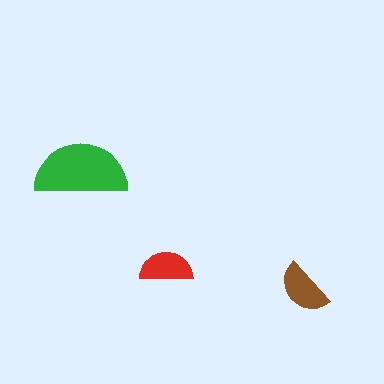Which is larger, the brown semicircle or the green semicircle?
The green one.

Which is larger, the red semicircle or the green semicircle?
The green one.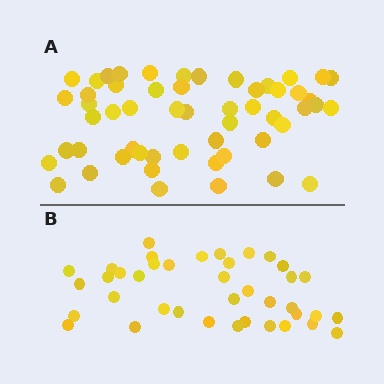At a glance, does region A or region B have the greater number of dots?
Region A (the top region) has more dots.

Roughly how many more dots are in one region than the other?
Region A has approximately 15 more dots than region B.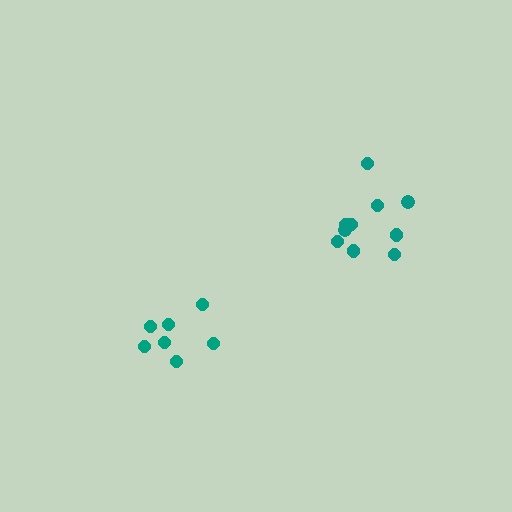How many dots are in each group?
Group 1: 7 dots, Group 2: 10 dots (17 total).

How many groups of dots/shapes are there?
There are 2 groups.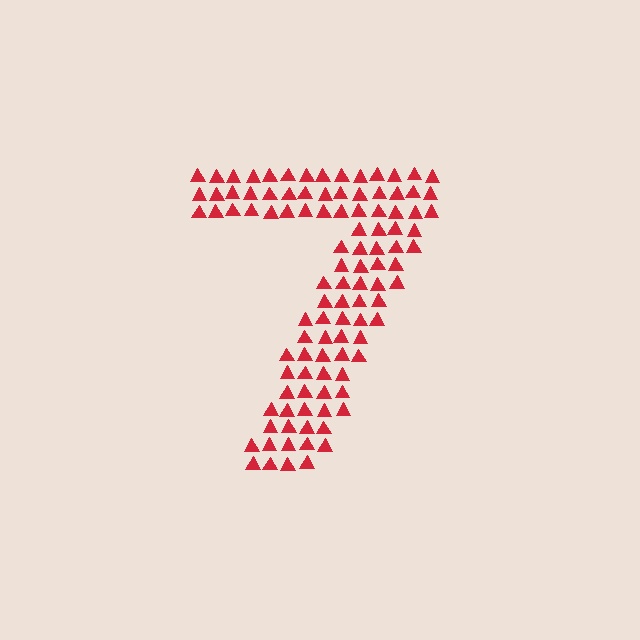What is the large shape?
The large shape is the digit 7.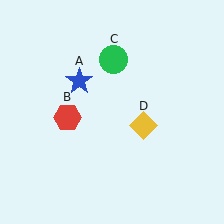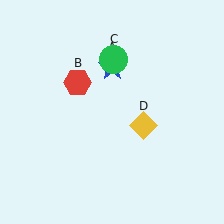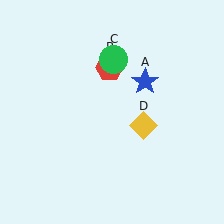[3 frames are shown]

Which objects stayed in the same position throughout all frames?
Green circle (object C) and yellow diamond (object D) remained stationary.